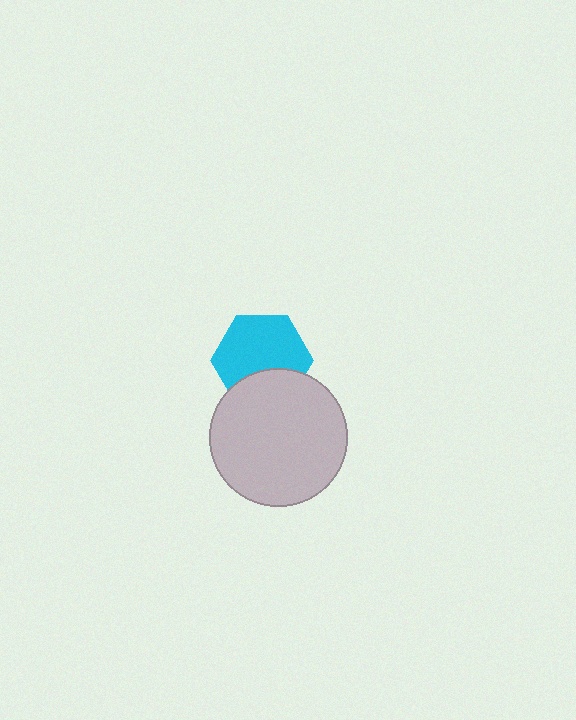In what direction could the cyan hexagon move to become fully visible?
The cyan hexagon could move up. That would shift it out from behind the light gray circle entirely.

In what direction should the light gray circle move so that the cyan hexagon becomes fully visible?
The light gray circle should move down. That is the shortest direction to clear the overlap and leave the cyan hexagon fully visible.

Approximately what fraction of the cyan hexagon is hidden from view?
Roughly 31% of the cyan hexagon is hidden behind the light gray circle.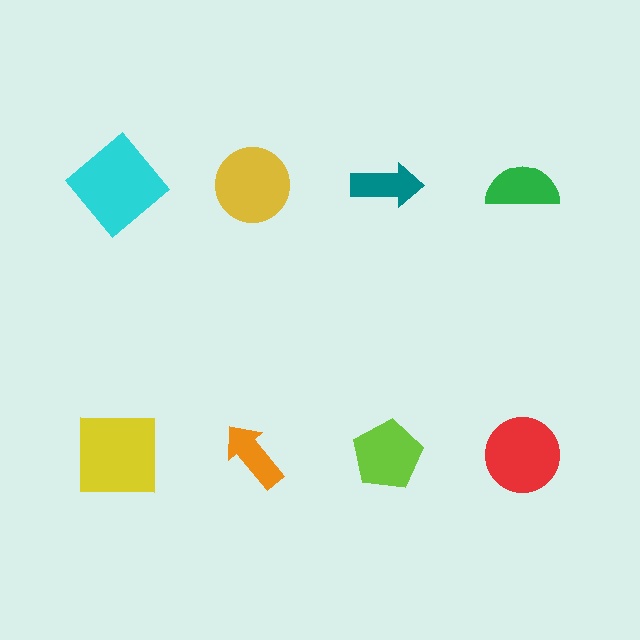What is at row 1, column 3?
A teal arrow.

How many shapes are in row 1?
4 shapes.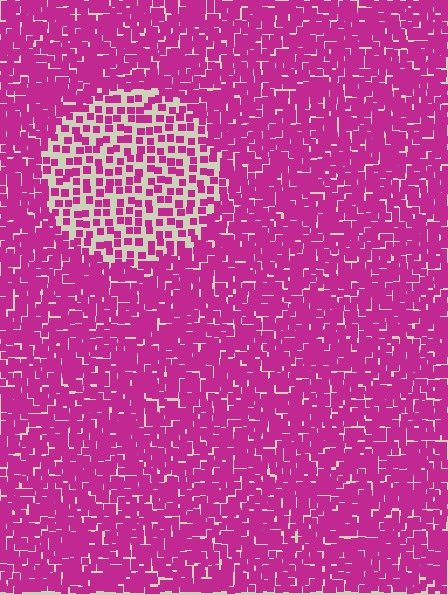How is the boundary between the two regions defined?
The boundary is defined by a change in element density (approximately 2.3x ratio). All elements are the same color, size, and shape.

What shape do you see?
I see a circle.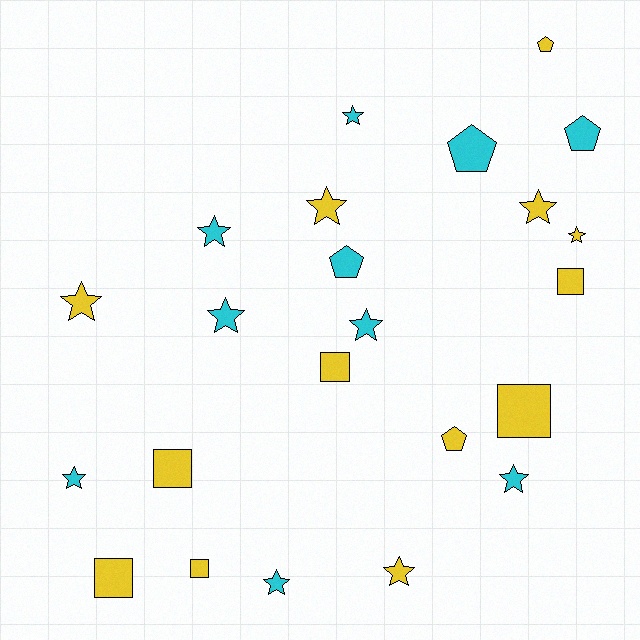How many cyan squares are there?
There are no cyan squares.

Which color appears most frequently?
Yellow, with 13 objects.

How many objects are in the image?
There are 23 objects.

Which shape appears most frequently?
Star, with 12 objects.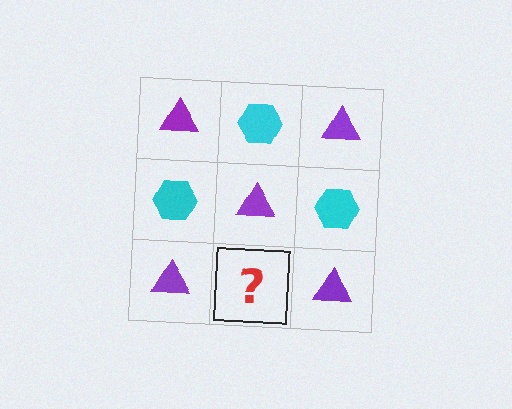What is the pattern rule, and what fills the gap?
The rule is that it alternates purple triangle and cyan hexagon in a checkerboard pattern. The gap should be filled with a cyan hexagon.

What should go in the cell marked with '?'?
The missing cell should contain a cyan hexagon.